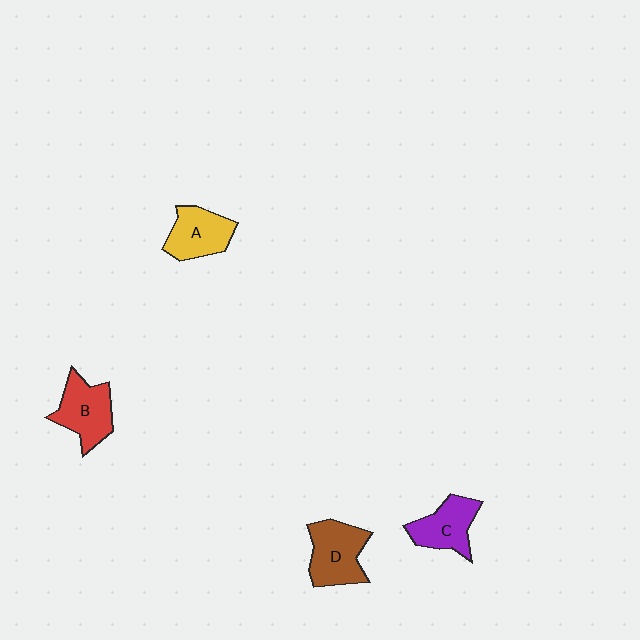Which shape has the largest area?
Shape D (brown).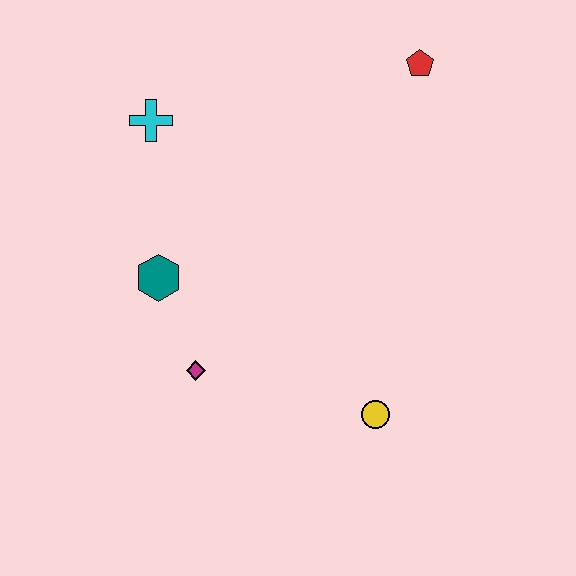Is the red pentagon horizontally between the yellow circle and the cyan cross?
No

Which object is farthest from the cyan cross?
The yellow circle is farthest from the cyan cross.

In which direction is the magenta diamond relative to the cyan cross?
The magenta diamond is below the cyan cross.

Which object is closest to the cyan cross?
The teal hexagon is closest to the cyan cross.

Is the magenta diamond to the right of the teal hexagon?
Yes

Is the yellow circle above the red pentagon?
No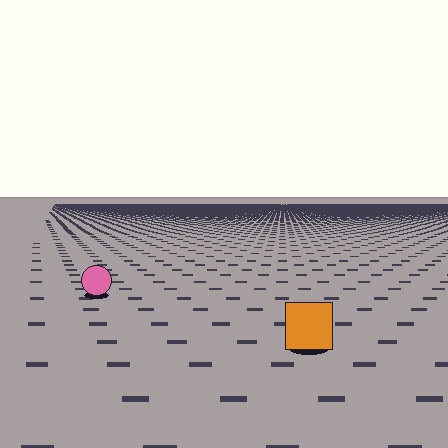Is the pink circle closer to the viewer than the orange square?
No. The orange square is closer — you can tell from the texture gradient: the ground texture is coarser near it.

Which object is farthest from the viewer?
The pink circle is farthest from the viewer. It appears smaller and the ground texture around it is denser.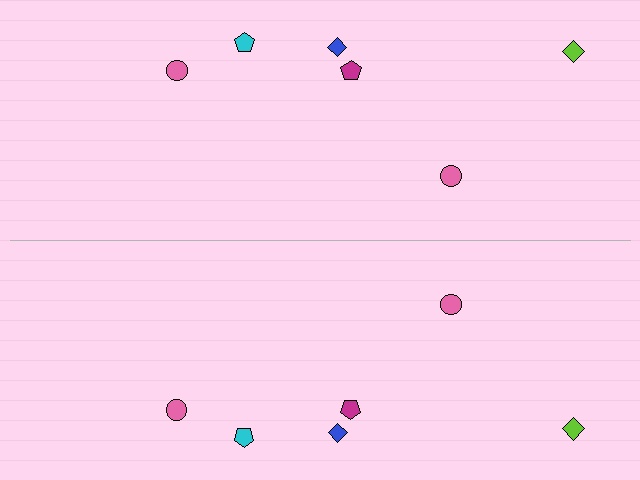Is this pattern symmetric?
Yes, this pattern has bilateral (reflection) symmetry.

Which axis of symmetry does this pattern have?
The pattern has a horizontal axis of symmetry running through the center of the image.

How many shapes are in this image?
There are 12 shapes in this image.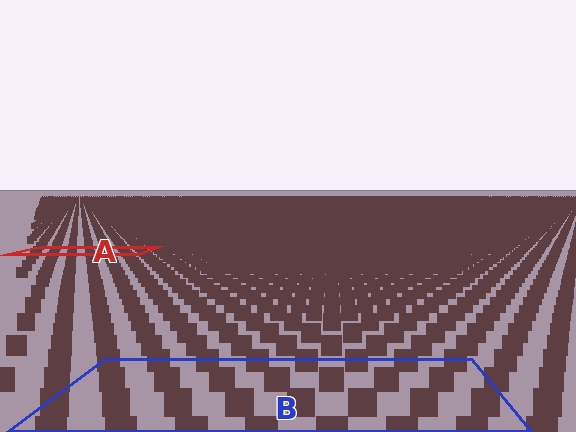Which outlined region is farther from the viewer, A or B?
Region A is farther from the viewer — the texture elements inside it appear smaller and more densely packed.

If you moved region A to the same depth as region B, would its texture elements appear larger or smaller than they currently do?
They would appear larger. At a closer depth, the same texture elements are projected at a bigger on-screen size.